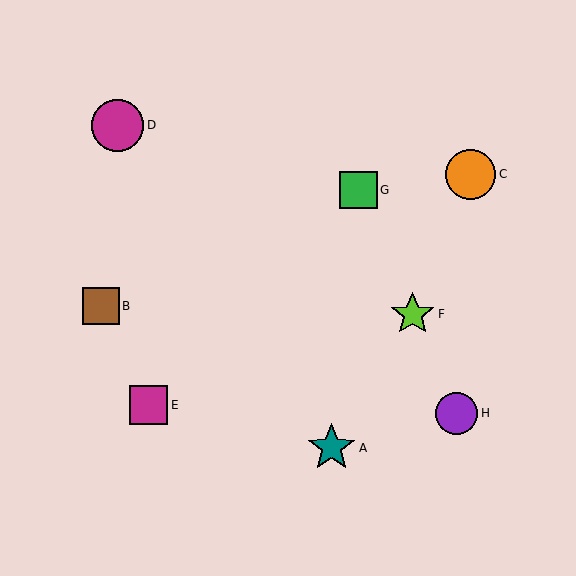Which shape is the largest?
The magenta circle (labeled D) is the largest.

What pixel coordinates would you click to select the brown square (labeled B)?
Click at (101, 306) to select the brown square B.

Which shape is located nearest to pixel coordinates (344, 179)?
The green square (labeled G) at (358, 190) is nearest to that location.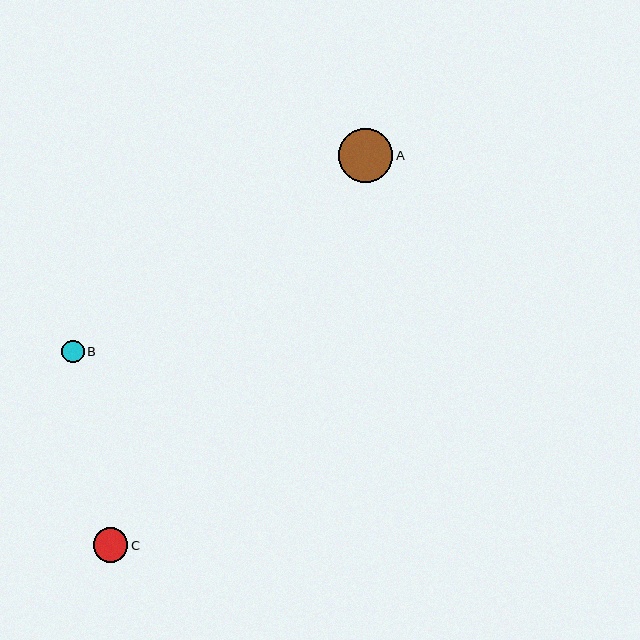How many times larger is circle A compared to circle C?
Circle A is approximately 1.6 times the size of circle C.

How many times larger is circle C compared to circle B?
Circle C is approximately 1.6 times the size of circle B.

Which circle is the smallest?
Circle B is the smallest with a size of approximately 22 pixels.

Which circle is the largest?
Circle A is the largest with a size of approximately 54 pixels.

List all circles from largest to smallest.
From largest to smallest: A, C, B.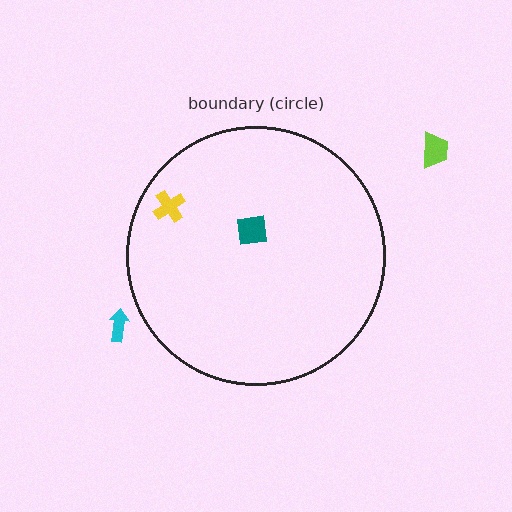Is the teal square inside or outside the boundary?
Inside.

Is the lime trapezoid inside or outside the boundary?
Outside.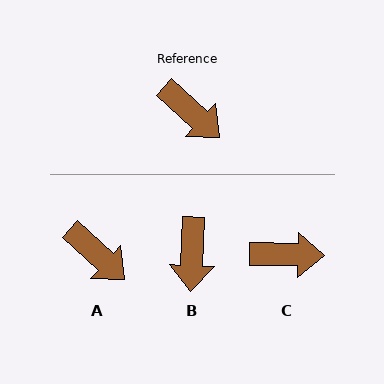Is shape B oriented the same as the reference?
No, it is off by about 50 degrees.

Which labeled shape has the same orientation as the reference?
A.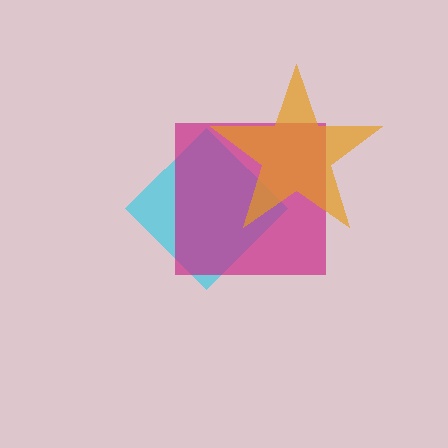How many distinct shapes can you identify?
There are 3 distinct shapes: a cyan diamond, a magenta square, an orange star.